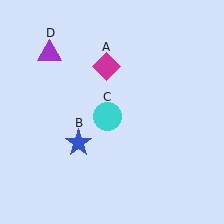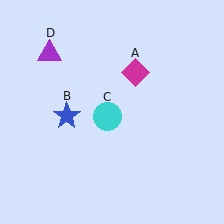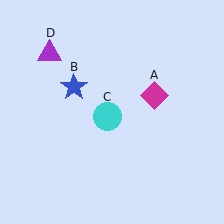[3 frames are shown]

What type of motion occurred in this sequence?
The magenta diamond (object A), blue star (object B) rotated clockwise around the center of the scene.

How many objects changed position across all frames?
2 objects changed position: magenta diamond (object A), blue star (object B).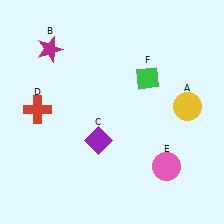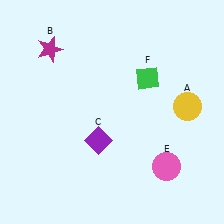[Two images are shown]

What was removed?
The red cross (D) was removed in Image 2.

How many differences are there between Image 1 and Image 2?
There is 1 difference between the two images.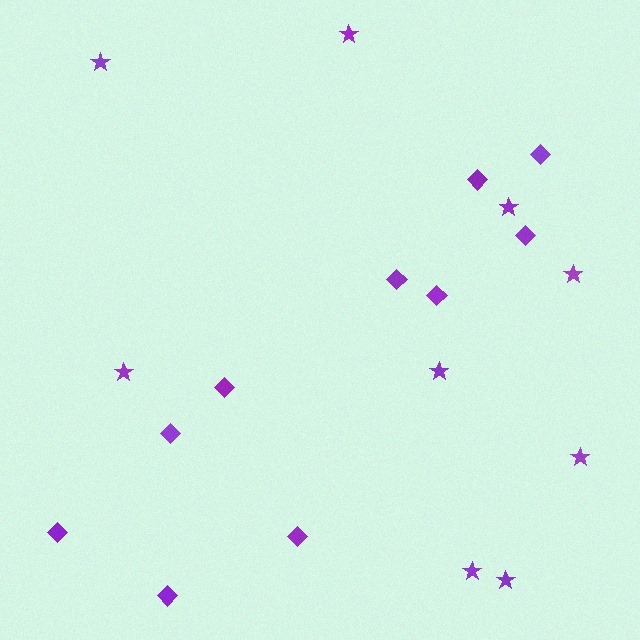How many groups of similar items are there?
There are 2 groups: one group of stars (9) and one group of diamonds (10).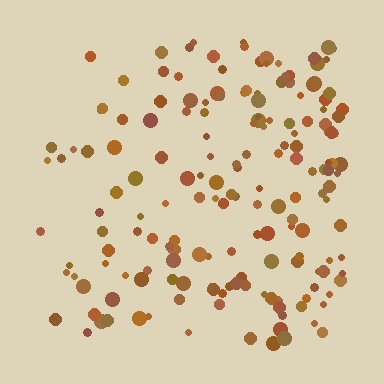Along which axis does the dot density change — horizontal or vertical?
Horizontal.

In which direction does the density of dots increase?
From left to right, with the right side densest.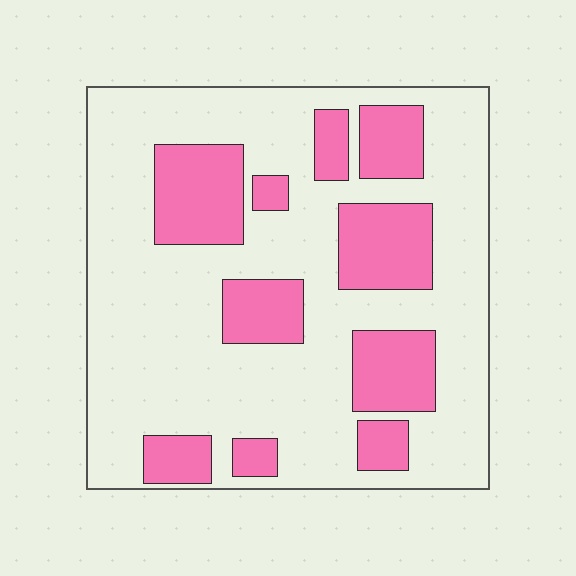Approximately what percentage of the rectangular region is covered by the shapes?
Approximately 30%.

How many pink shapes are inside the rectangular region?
10.